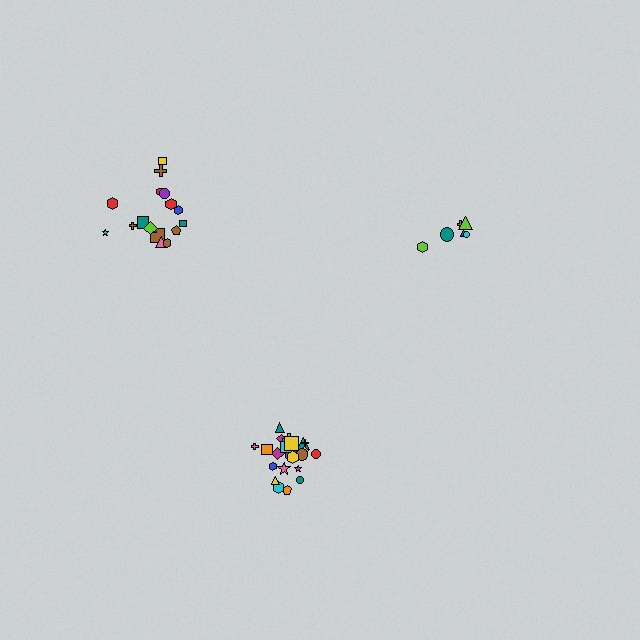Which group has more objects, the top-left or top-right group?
The top-left group.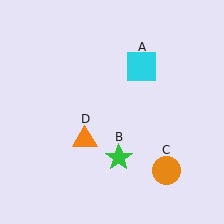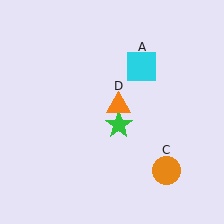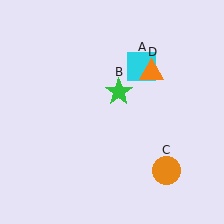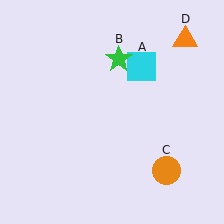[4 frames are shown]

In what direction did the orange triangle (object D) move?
The orange triangle (object D) moved up and to the right.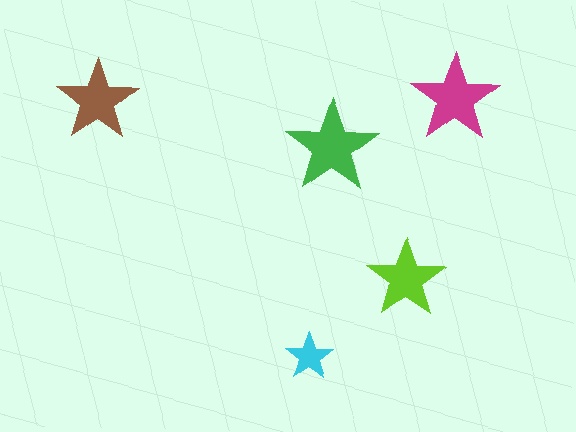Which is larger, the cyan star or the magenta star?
The magenta one.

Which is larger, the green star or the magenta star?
The green one.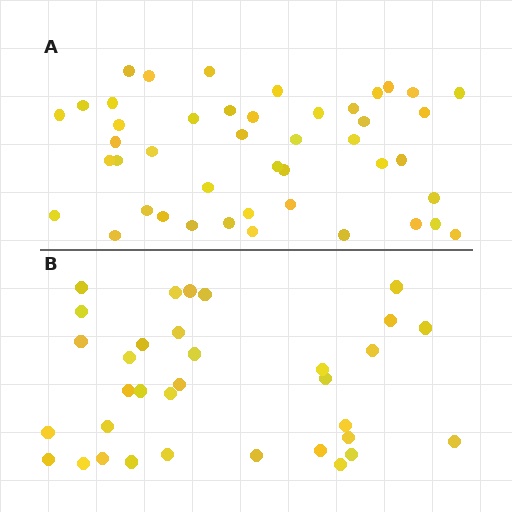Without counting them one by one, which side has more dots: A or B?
Region A (the top region) has more dots.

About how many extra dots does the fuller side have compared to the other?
Region A has roughly 12 or so more dots than region B.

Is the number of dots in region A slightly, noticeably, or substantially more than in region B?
Region A has noticeably more, but not dramatically so. The ratio is roughly 1.3 to 1.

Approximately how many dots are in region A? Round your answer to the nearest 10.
About 40 dots. (The exact count is 45, which rounds to 40.)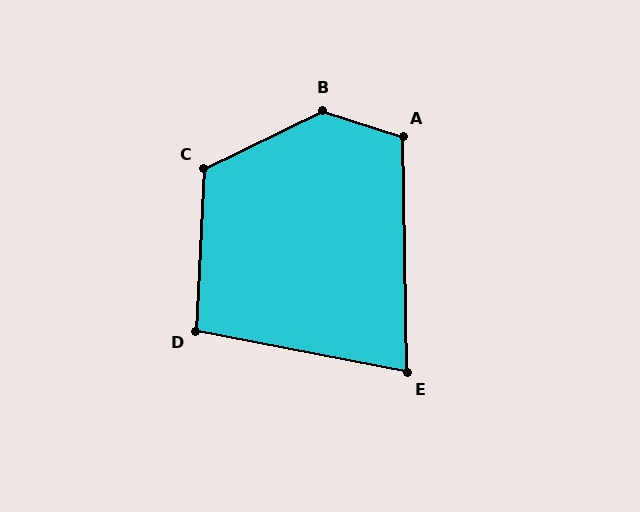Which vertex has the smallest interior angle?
E, at approximately 78 degrees.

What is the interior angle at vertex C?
Approximately 119 degrees (obtuse).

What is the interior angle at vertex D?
Approximately 98 degrees (obtuse).